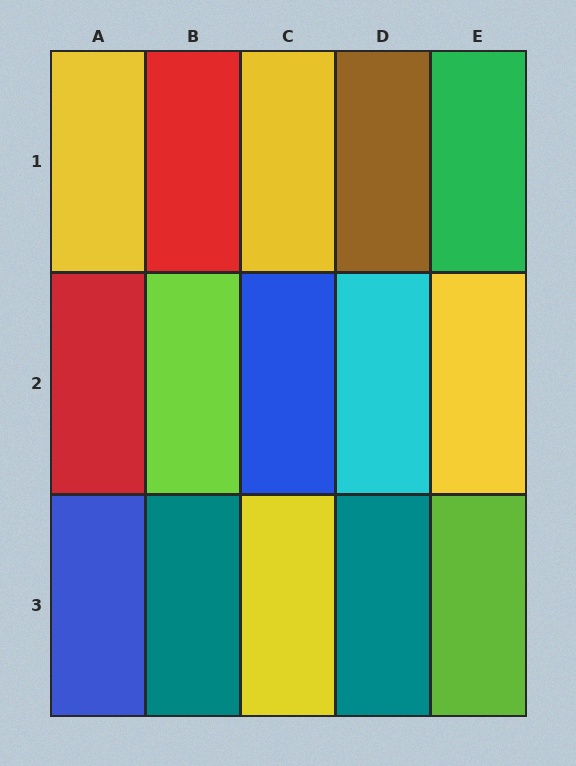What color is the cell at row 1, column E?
Green.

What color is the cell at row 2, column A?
Red.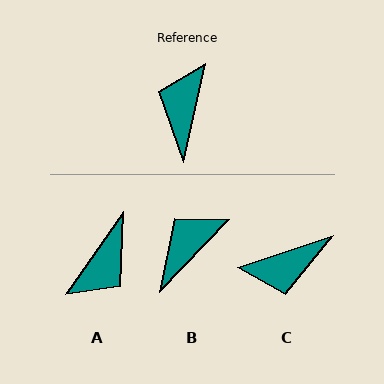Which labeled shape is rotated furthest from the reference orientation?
A, about 158 degrees away.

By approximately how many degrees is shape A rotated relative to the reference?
Approximately 158 degrees counter-clockwise.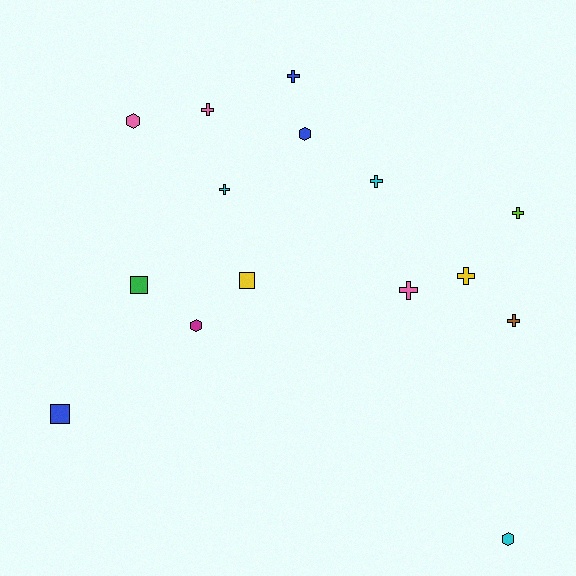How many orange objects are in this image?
There are no orange objects.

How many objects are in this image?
There are 15 objects.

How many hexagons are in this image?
There are 4 hexagons.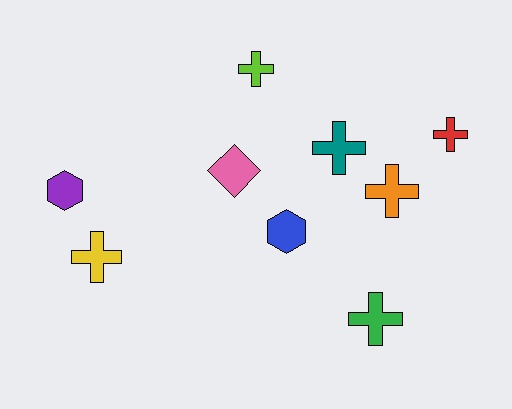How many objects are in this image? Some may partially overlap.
There are 9 objects.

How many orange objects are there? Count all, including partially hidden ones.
There is 1 orange object.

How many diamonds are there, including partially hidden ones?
There is 1 diamond.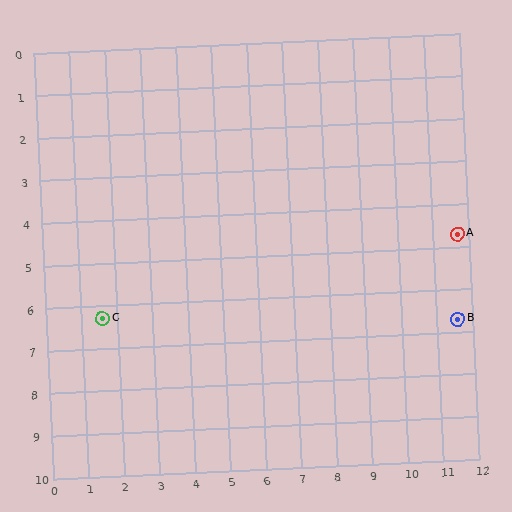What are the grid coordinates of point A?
Point A is at approximately (11.7, 4.7).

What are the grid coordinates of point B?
Point B is at approximately (11.6, 6.7).